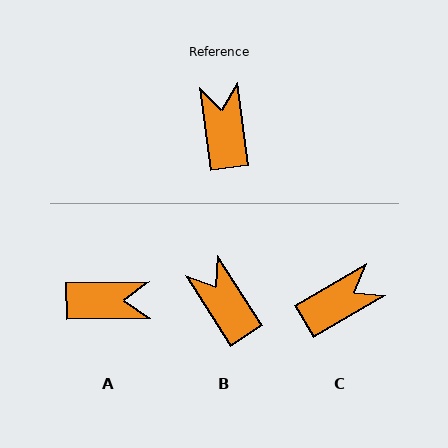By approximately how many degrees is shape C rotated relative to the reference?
Approximately 68 degrees clockwise.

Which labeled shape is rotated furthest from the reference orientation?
A, about 97 degrees away.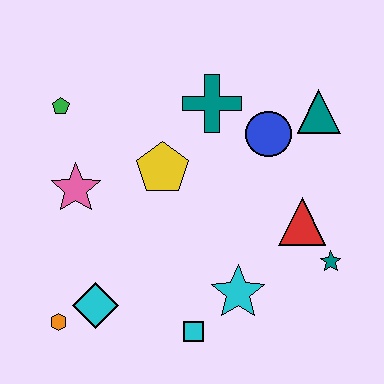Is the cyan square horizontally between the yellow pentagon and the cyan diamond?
No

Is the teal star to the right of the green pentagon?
Yes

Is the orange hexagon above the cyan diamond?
No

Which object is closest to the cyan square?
The cyan star is closest to the cyan square.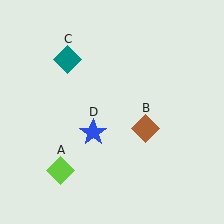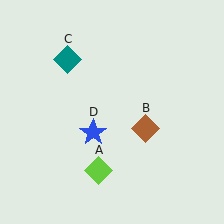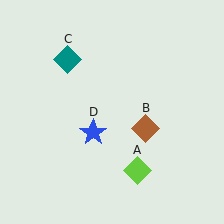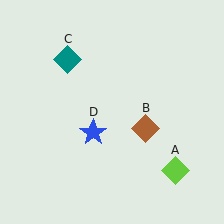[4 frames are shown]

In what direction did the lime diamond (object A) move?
The lime diamond (object A) moved right.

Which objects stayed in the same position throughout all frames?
Brown diamond (object B) and teal diamond (object C) and blue star (object D) remained stationary.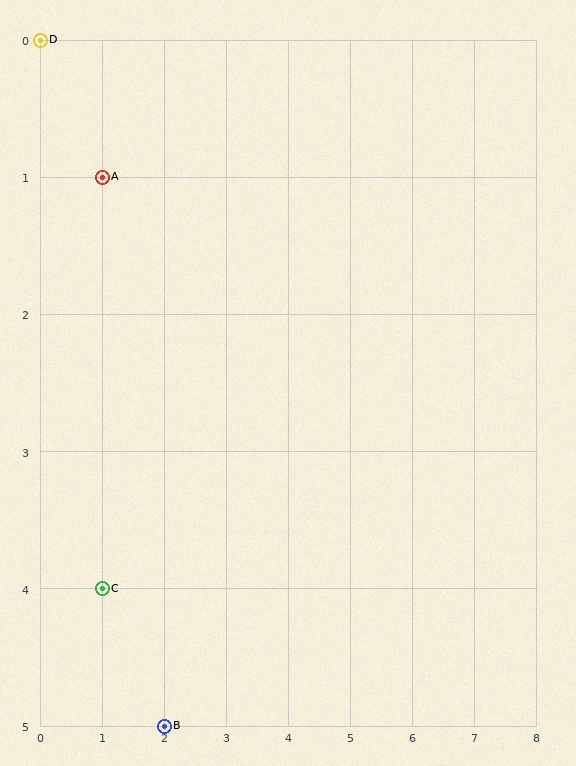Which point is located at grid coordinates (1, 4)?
Point C is at (1, 4).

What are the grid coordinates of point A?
Point A is at grid coordinates (1, 1).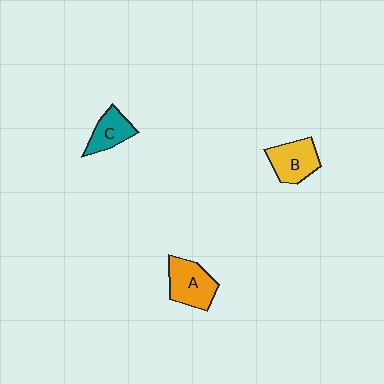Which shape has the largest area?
Shape A (orange).